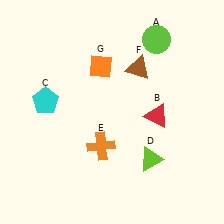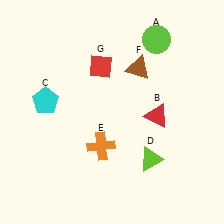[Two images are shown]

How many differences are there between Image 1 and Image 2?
There is 1 difference between the two images.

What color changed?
The diamond (G) changed from orange in Image 1 to red in Image 2.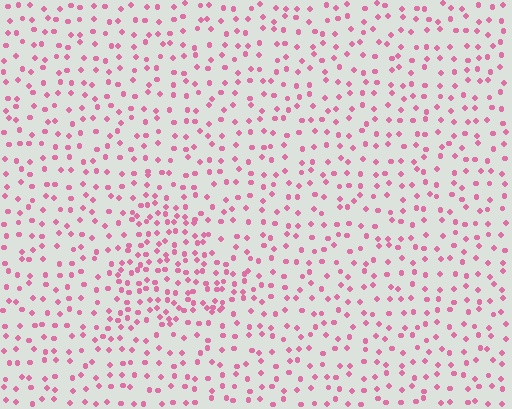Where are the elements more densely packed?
The elements are more densely packed inside the triangle boundary.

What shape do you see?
I see a triangle.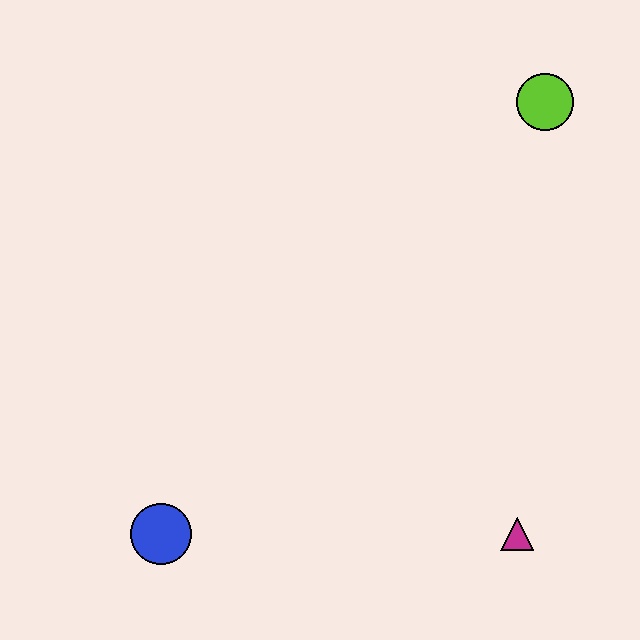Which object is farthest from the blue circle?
The lime circle is farthest from the blue circle.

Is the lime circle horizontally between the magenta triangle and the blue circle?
No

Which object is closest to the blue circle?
The magenta triangle is closest to the blue circle.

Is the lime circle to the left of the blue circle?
No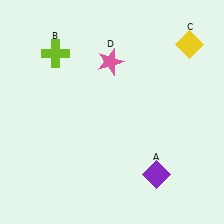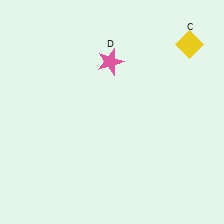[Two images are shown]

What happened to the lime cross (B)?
The lime cross (B) was removed in Image 2. It was in the top-left area of Image 1.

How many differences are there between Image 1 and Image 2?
There are 2 differences between the two images.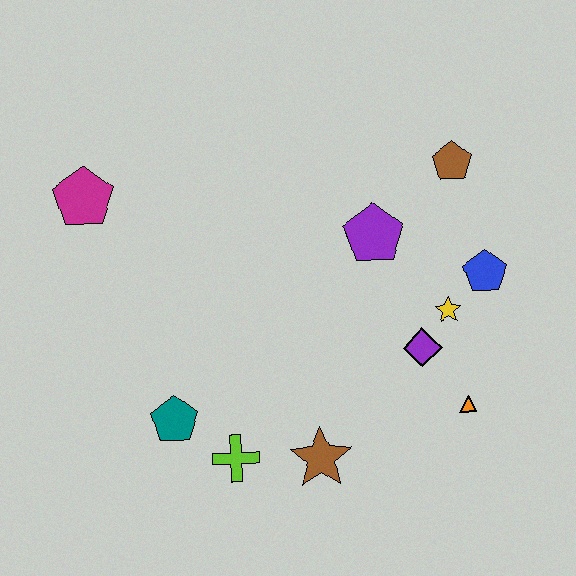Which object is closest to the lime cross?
The teal pentagon is closest to the lime cross.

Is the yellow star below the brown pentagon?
Yes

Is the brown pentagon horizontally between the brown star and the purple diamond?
No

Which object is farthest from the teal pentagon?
The brown pentagon is farthest from the teal pentagon.